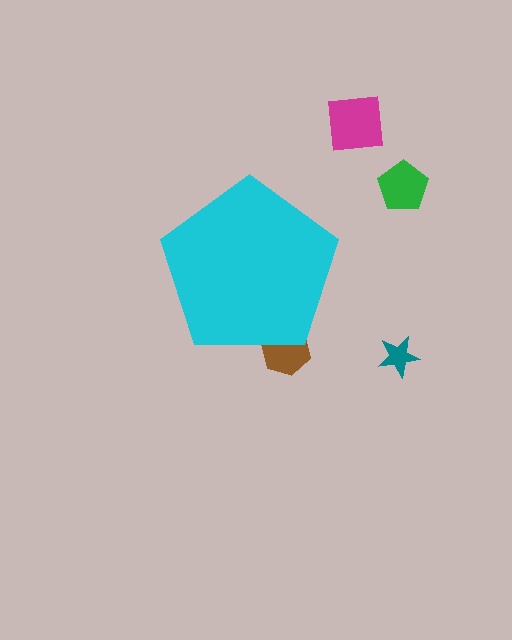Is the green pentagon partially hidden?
No, the green pentagon is fully visible.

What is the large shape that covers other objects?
A cyan pentagon.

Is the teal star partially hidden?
No, the teal star is fully visible.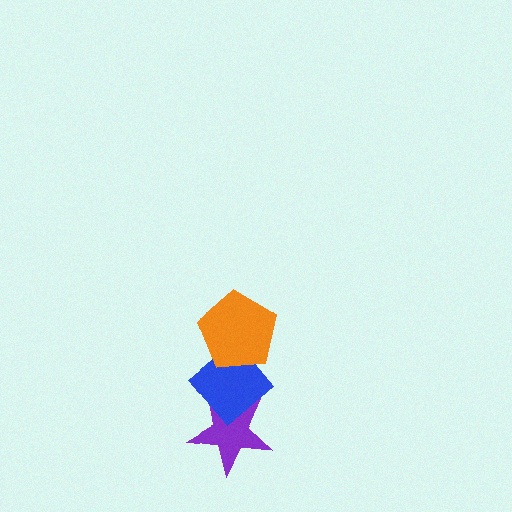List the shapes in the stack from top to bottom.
From top to bottom: the orange pentagon, the blue diamond, the purple star.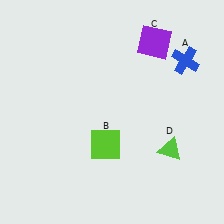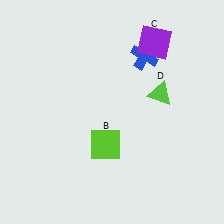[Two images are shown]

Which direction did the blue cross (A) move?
The blue cross (A) moved left.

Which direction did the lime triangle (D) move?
The lime triangle (D) moved up.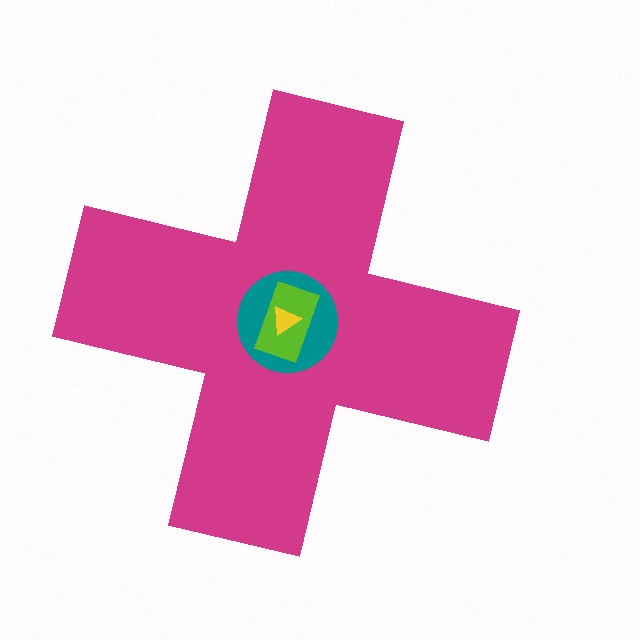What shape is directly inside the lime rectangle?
The yellow triangle.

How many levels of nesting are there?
4.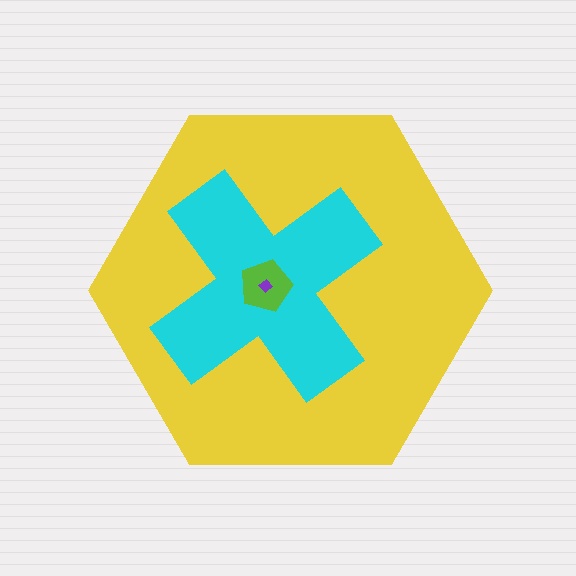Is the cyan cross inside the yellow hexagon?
Yes.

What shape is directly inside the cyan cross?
The lime pentagon.